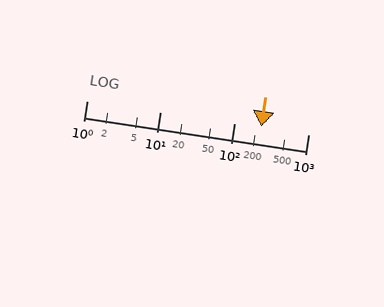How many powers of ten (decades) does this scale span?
The scale spans 3 decades, from 1 to 1000.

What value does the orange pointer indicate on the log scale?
The pointer indicates approximately 230.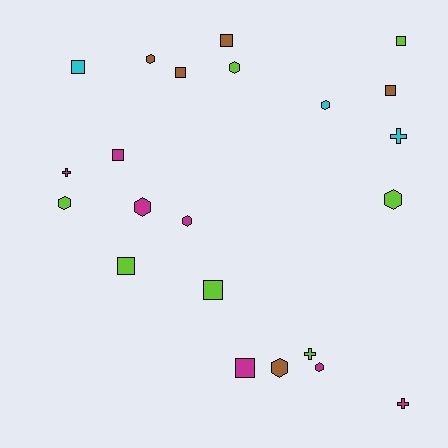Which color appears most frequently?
Magenta, with 7 objects.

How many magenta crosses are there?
There are 2 magenta crosses.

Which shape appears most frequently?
Square, with 9 objects.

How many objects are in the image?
There are 22 objects.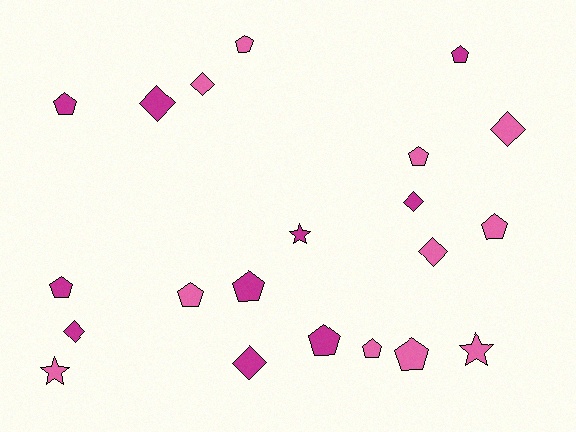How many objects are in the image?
There are 21 objects.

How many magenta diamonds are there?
There are 4 magenta diamonds.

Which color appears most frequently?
Pink, with 11 objects.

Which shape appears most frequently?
Pentagon, with 11 objects.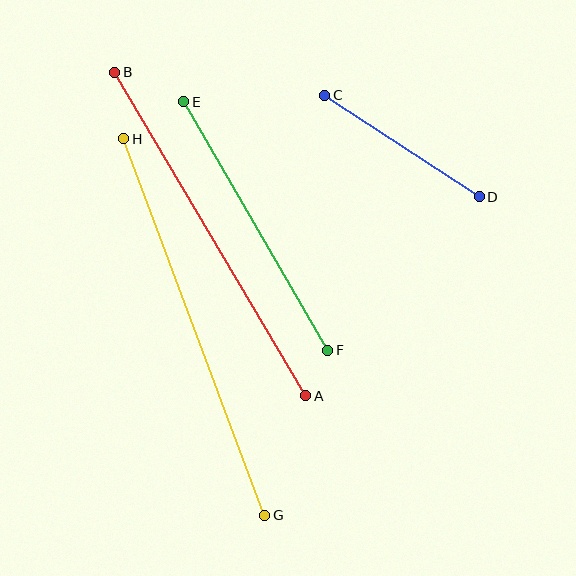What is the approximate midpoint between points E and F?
The midpoint is at approximately (256, 226) pixels.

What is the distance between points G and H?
The distance is approximately 402 pixels.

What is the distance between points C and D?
The distance is approximately 185 pixels.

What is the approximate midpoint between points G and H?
The midpoint is at approximately (194, 327) pixels.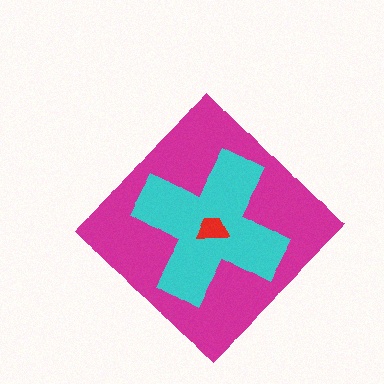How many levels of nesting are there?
3.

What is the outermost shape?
The magenta diamond.